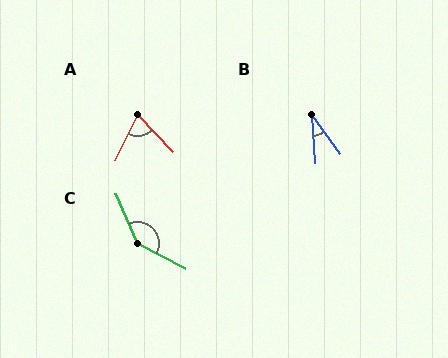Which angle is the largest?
C, at approximately 141 degrees.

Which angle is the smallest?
B, at approximately 32 degrees.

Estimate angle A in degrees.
Approximately 70 degrees.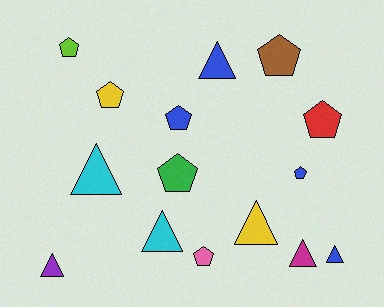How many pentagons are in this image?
There are 8 pentagons.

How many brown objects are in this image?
There is 1 brown object.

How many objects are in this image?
There are 15 objects.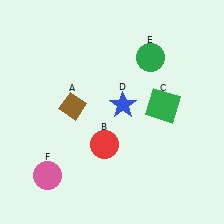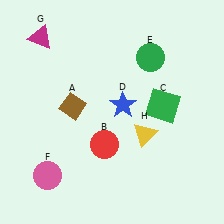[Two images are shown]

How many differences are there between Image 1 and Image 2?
There are 2 differences between the two images.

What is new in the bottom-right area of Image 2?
A yellow triangle (H) was added in the bottom-right area of Image 2.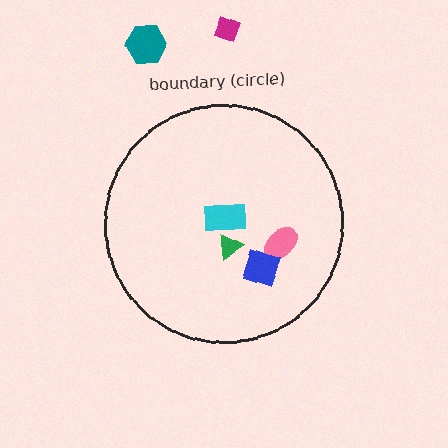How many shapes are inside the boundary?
4 inside, 2 outside.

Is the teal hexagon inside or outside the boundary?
Outside.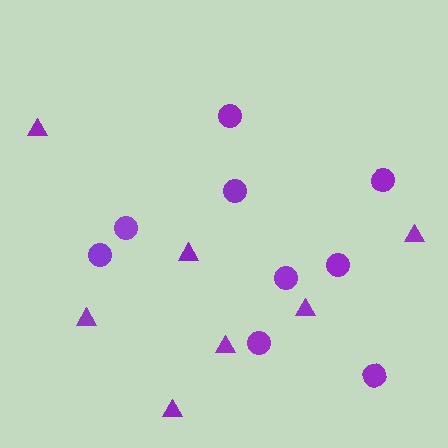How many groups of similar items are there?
There are 2 groups: one group of triangles (7) and one group of circles (9).